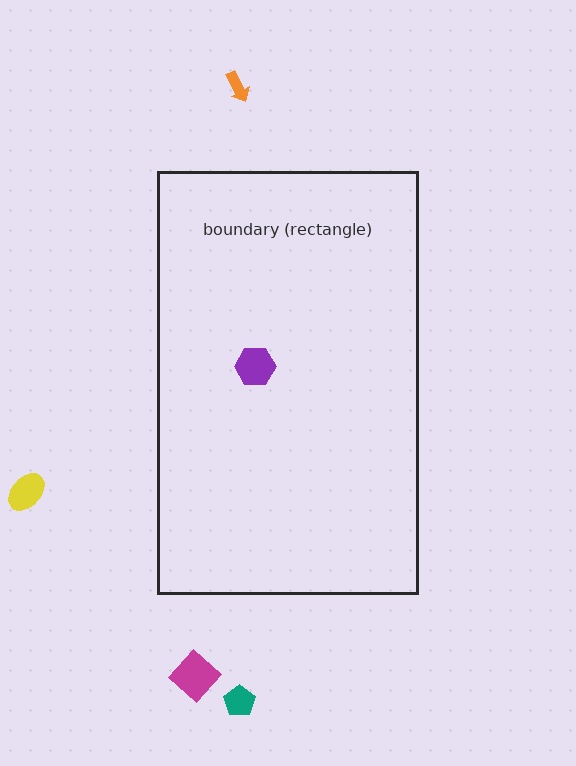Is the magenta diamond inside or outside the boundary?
Outside.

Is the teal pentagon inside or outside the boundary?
Outside.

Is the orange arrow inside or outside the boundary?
Outside.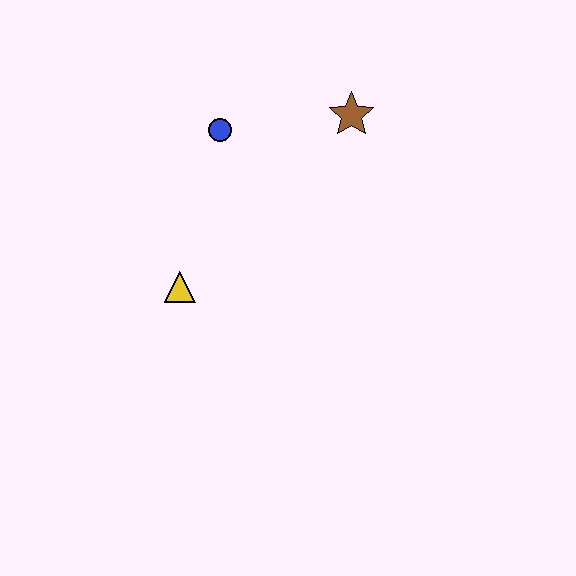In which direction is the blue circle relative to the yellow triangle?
The blue circle is above the yellow triangle.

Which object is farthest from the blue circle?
The yellow triangle is farthest from the blue circle.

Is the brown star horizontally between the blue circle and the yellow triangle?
No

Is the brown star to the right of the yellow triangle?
Yes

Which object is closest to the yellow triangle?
The blue circle is closest to the yellow triangle.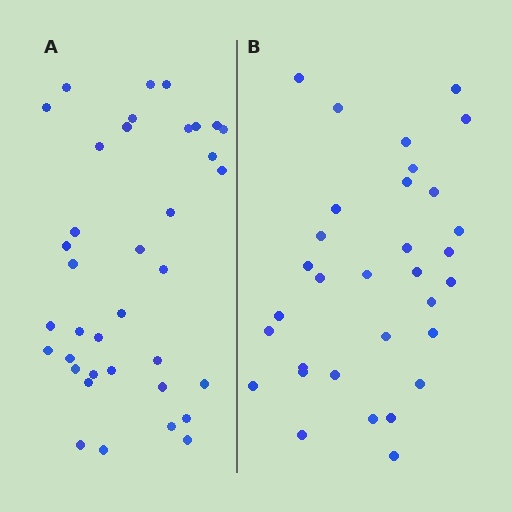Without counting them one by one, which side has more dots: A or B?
Region A (the left region) has more dots.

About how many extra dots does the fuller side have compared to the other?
Region A has about 5 more dots than region B.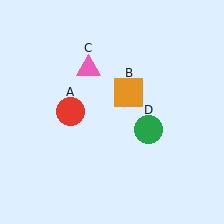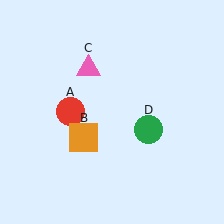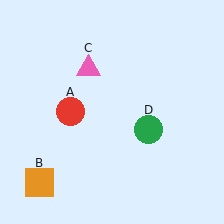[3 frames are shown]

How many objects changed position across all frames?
1 object changed position: orange square (object B).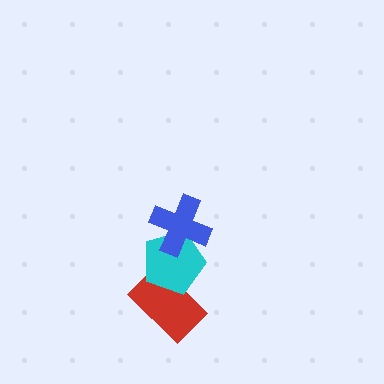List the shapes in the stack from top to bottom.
From top to bottom: the blue cross, the cyan pentagon, the red rectangle.